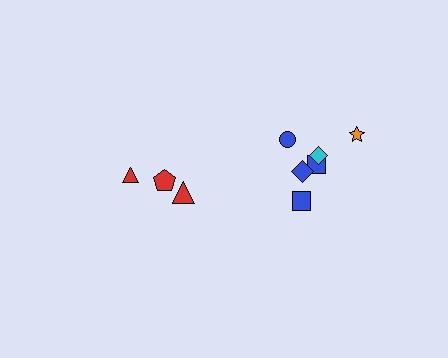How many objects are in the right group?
There are 6 objects.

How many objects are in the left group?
There are 3 objects.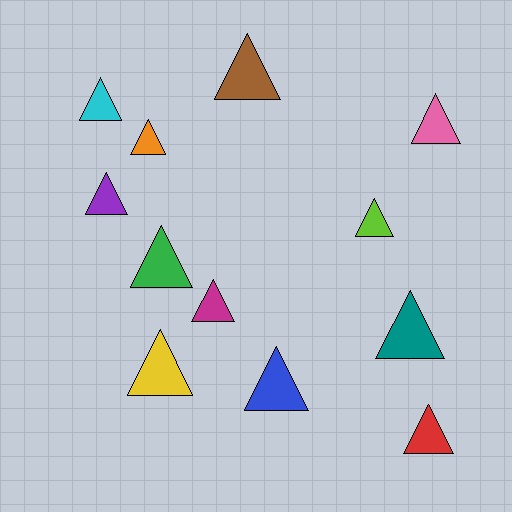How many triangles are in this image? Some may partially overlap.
There are 12 triangles.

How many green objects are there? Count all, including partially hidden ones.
There is 1 green object.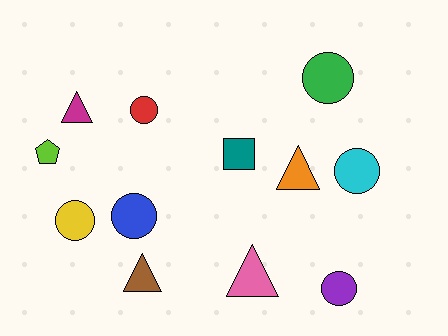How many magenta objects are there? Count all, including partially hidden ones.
There is 1 magenta object.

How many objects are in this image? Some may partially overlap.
There are 12 objects.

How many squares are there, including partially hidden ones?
There is 1 square.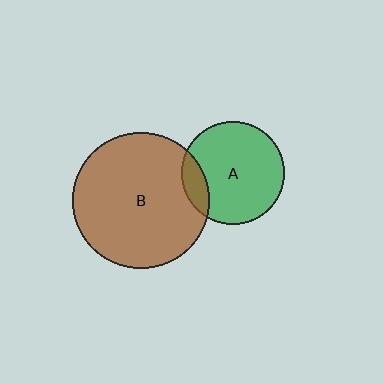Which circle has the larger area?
Circle B (brown).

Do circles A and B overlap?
Yes.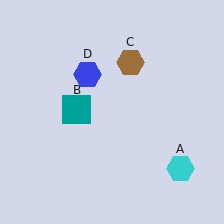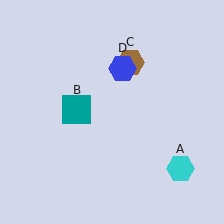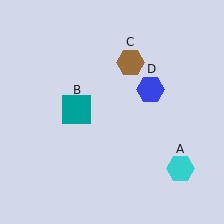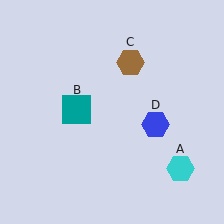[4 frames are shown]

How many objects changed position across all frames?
1 object changed position: blue hexagon (object D).